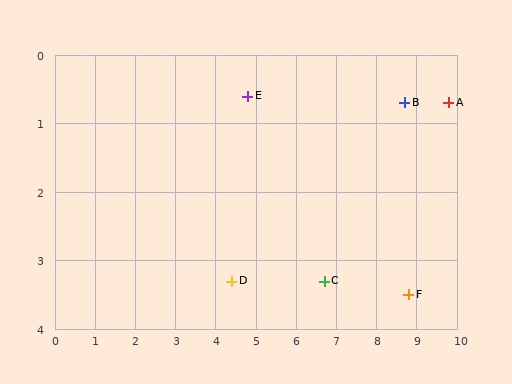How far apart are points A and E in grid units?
Points A and E are about 5.0 grid units apart.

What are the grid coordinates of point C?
Point C is at approximately (6.7, 3.3).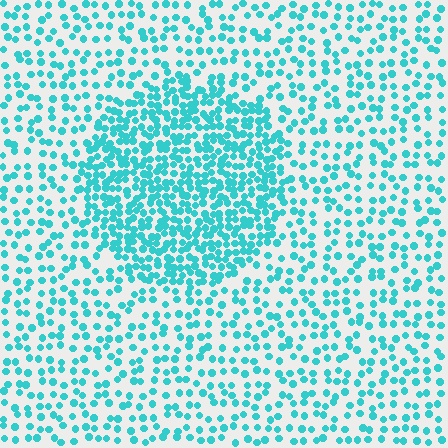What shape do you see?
I see a circle.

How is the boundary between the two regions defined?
The boundary is defined by a change in element density (approximately 2.2x ratio). All elements are the same color, size, and shape.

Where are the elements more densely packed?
The elements are more densely packed inside the circle boundary.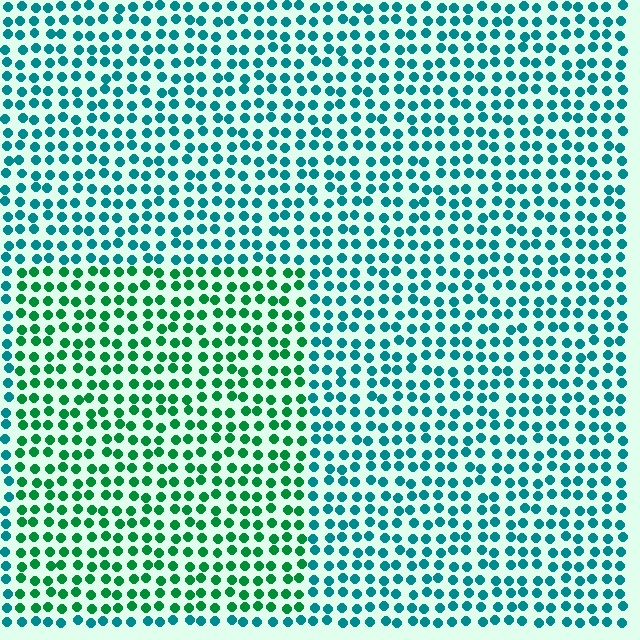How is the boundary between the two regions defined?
The boundary is defined purely by a slight shift in hue (about 38 degrees). Spacing, size, and orientation are identical on both sides.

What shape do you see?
I see a rectangle.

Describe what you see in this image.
The image is filled with small teal elements in a uniform arrangement. A rectangle-shaped region is visible where the elements are tinted to a slightly different hue, forming a subtle color boundary.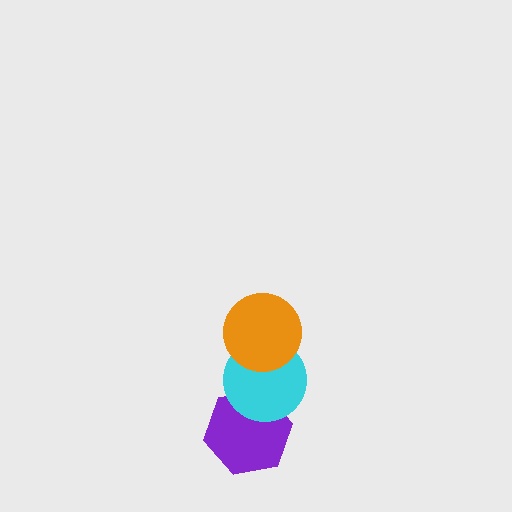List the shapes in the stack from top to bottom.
From top to bottom: the orange circle, the cyan circle, the purple hexagon.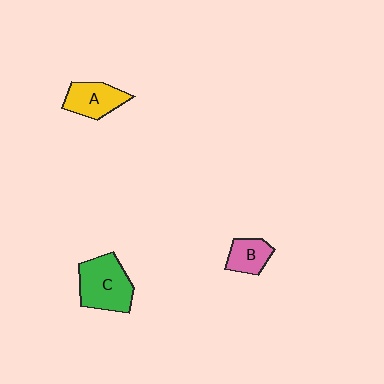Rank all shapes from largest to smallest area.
From largest to smallest: C (green), A (yellow), B (pink).